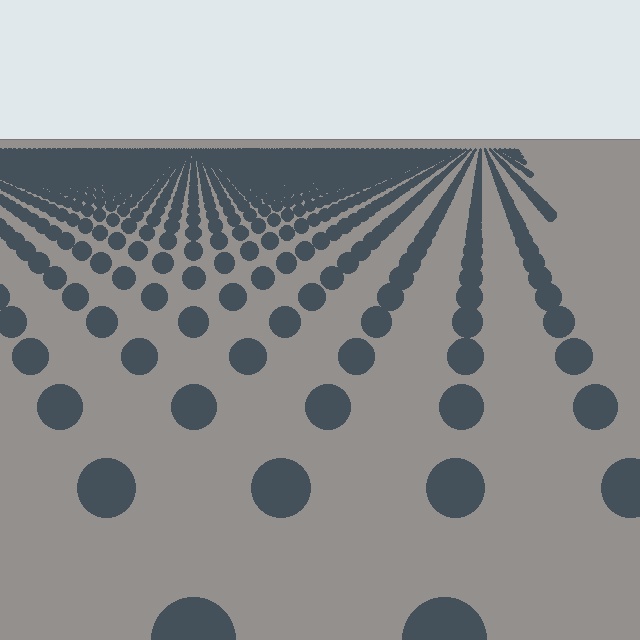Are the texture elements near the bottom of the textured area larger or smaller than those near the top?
Larger. Near the bottom, elements are closer to the viewer and appear at a bigger on-screen size.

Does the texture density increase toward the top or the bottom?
Density increases toward the top.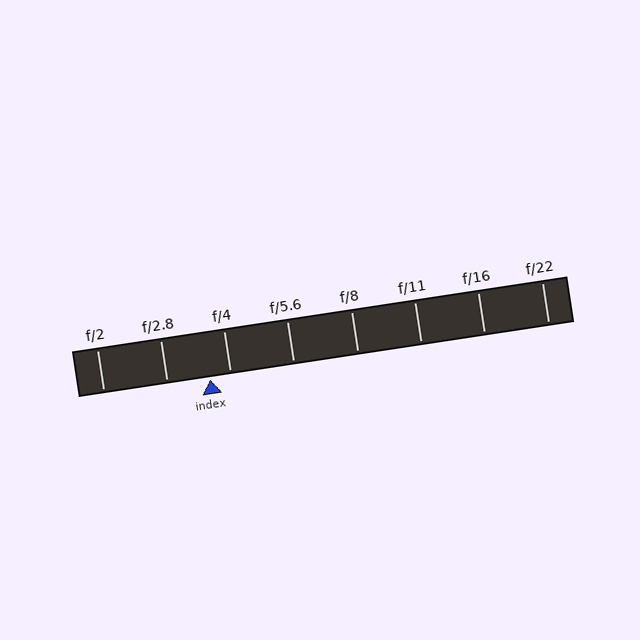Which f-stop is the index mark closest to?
The index mark is closest to f/4.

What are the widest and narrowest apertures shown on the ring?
The widest aperture shown is f/2 and the narrowest is f/22.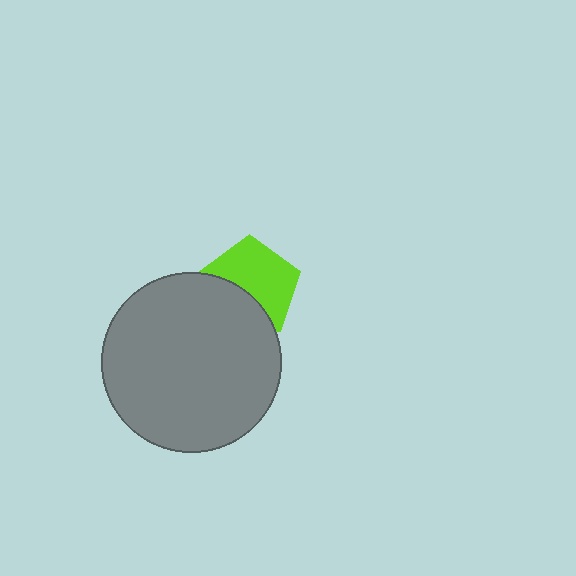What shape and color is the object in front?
The object in front is a gray circle.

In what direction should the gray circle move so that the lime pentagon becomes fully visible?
The gray circle should move down. That is the shortest direction to clear the overlap and leave the lime pentagon fully visible.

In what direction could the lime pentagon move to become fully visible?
The lime pentagon could move up. That would shift it out from behind the gray circle entirely.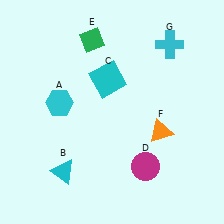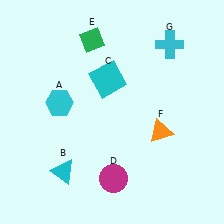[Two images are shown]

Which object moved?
The magenta circle (D) moved left.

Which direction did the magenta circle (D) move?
The magenta circle (D) moved left.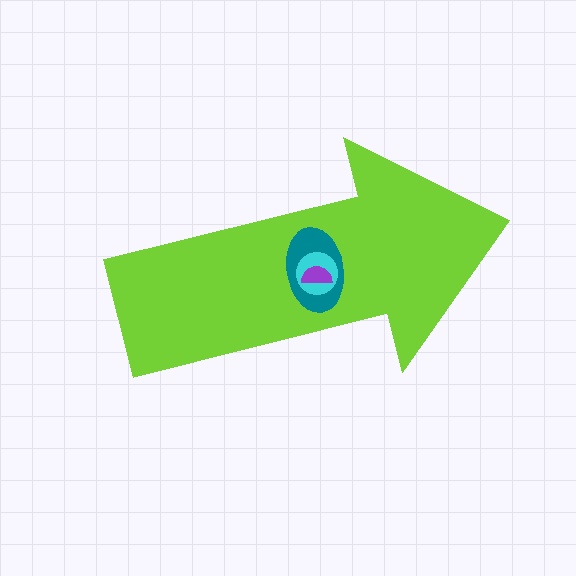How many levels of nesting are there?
4.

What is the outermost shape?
The lime arrow.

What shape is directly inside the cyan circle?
The purple semicircle.